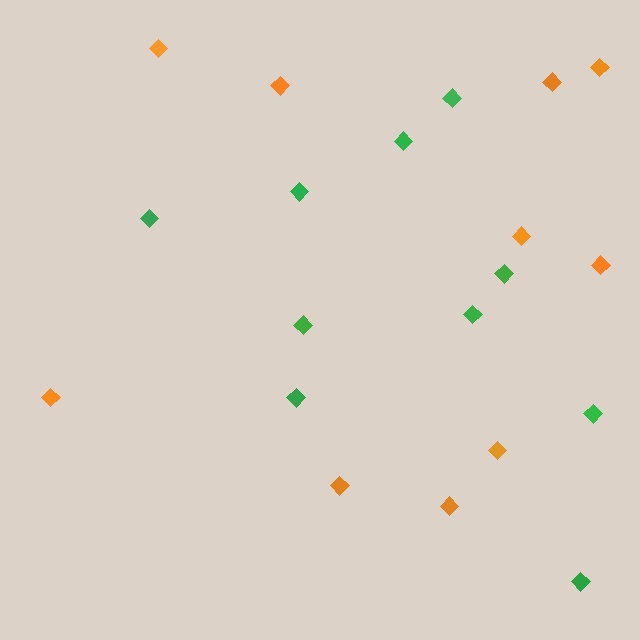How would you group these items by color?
There are 2 groups: one group of green diamonds (10) and one group of orange diamonds (10).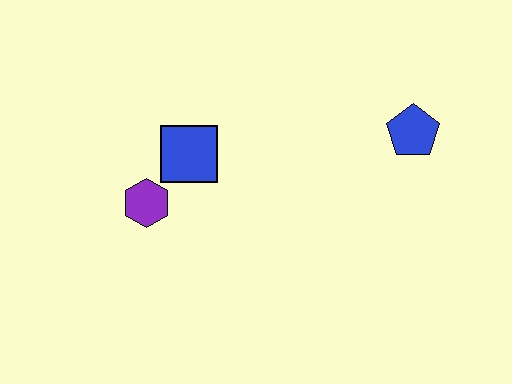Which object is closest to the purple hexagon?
The blue square is closest to the purple hexagon.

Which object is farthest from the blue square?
The blue pentagon is farthest from the blue square.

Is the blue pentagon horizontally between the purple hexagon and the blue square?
No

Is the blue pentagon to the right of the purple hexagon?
Yes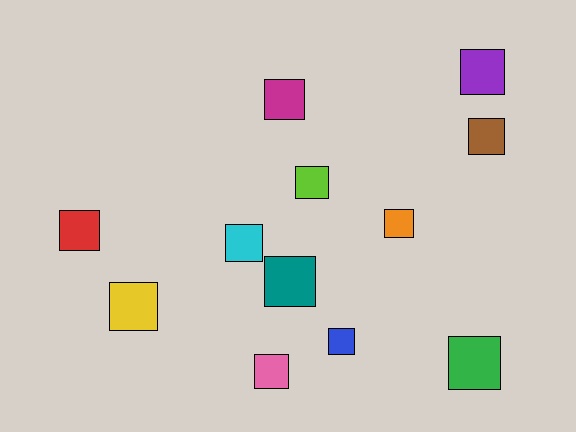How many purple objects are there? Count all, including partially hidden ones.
There is 1 purple object.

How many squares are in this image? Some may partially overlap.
There are 12 squares.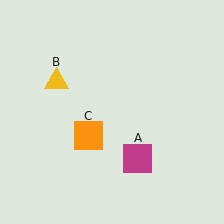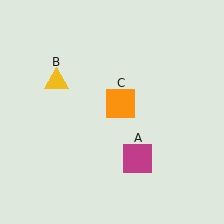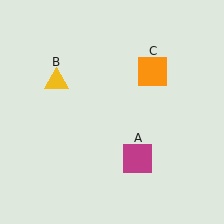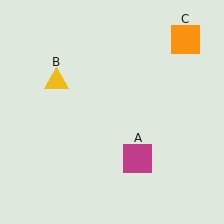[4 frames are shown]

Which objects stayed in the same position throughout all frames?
Magenta square (object A) and yellow triangle (object B) remained stationary.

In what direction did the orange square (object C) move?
The orange square (object C) moved up and to the right.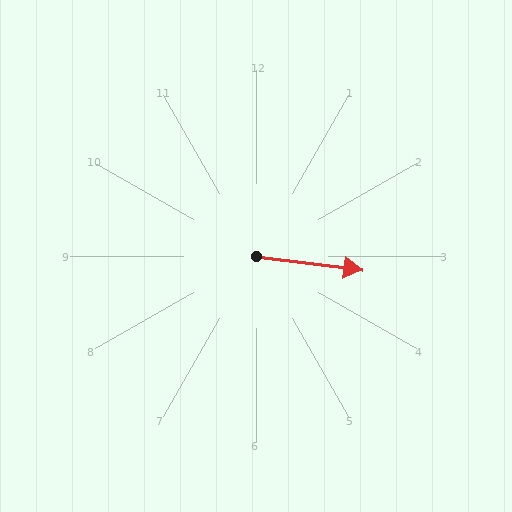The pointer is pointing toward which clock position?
Roughly 3 o'clock.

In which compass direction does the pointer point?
East.